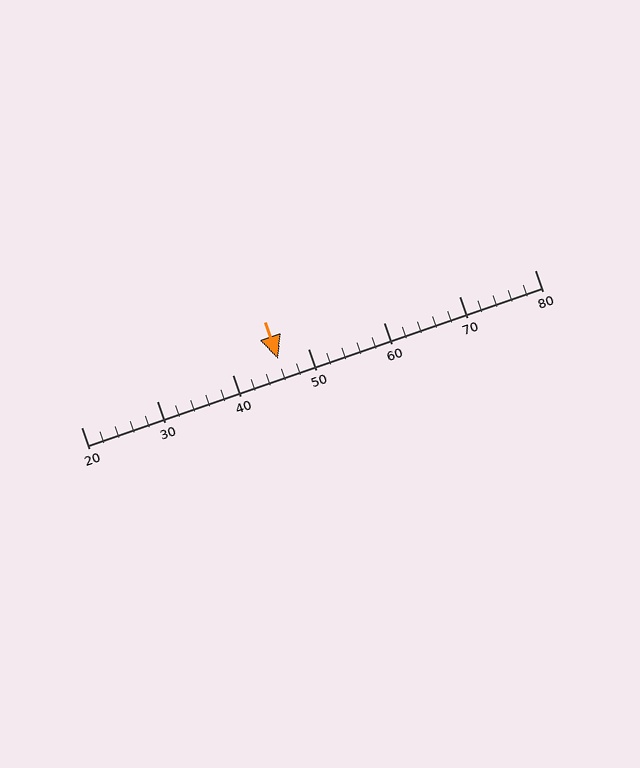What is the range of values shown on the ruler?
The ruler shows values from 20 to 80.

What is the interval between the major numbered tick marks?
The major tick marks are spaced 10 units apart.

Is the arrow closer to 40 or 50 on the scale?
The arrow is closer to 50.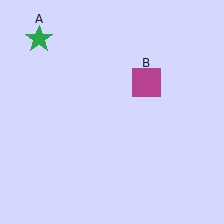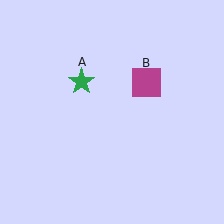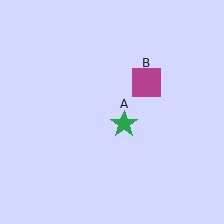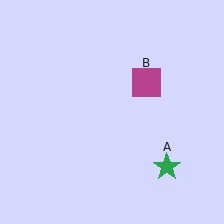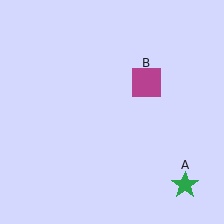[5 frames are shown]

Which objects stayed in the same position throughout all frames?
Magenta square (object B) remained stationary.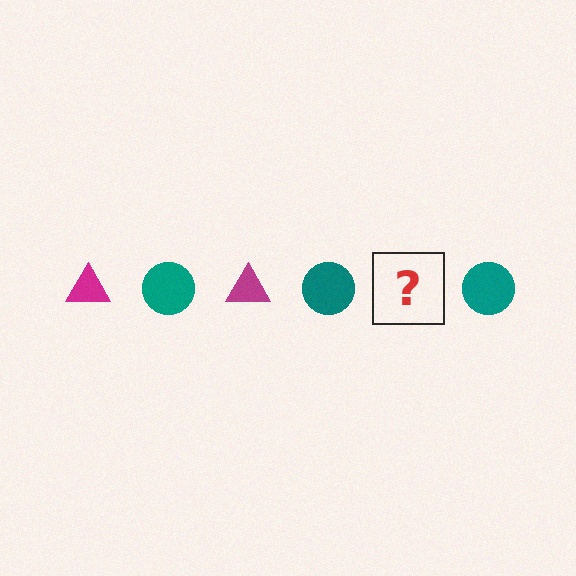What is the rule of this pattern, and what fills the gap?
The rule is that the pattern alternates between magenta triangle and teal circle. The gap should be filled with a magenta triangle.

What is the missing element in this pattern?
The missing element is a magenta triangle.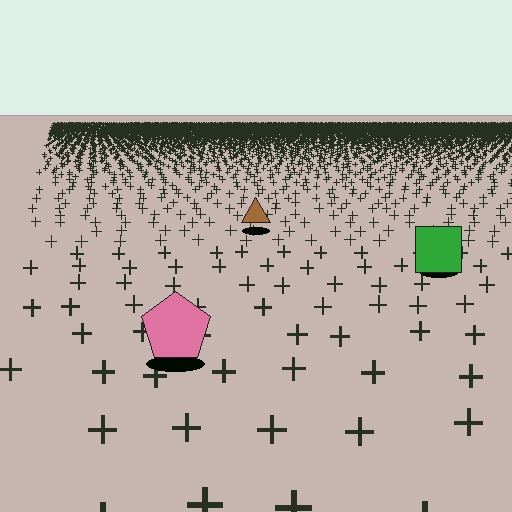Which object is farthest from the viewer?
The brown triangle is farthest from the viewer. It appears smaller and the ground texture around it is denser.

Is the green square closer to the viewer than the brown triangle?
Yes. The green square is closer — you can tell from the texture gradient: the ground texture is coarser near it.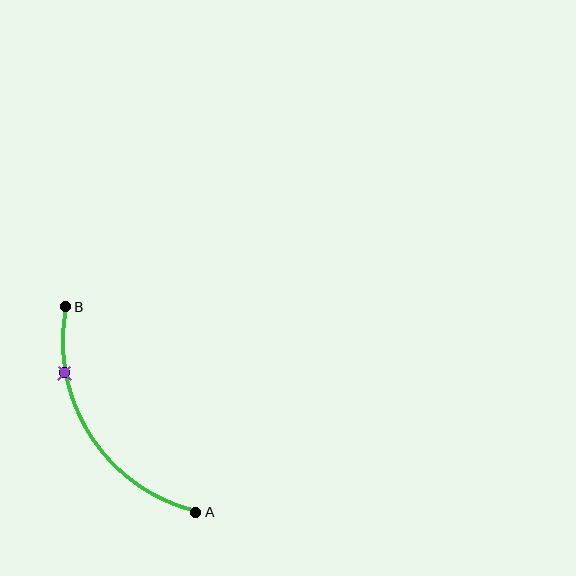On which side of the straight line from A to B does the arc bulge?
The arc bulges to the left of the straight line connecting A and B.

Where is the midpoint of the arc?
The arc midpoint is the point on the curve farthest from the straight line joining A and B. It sits to the left of that line.